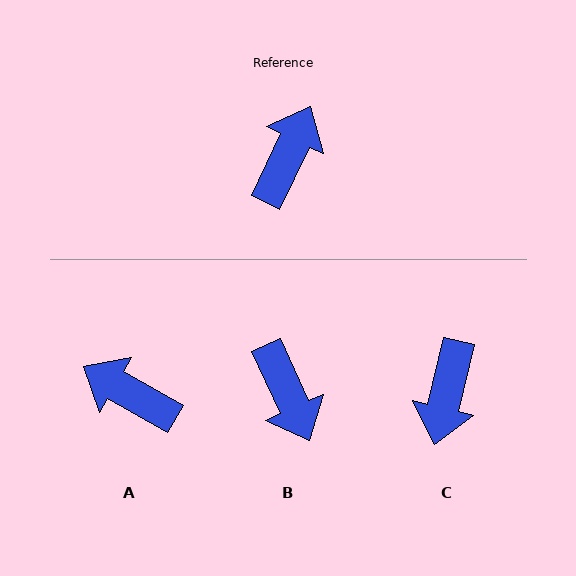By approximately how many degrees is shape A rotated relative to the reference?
Approximately 85 degrees counter-clockwise.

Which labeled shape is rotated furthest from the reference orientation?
C, about 168 degrees away.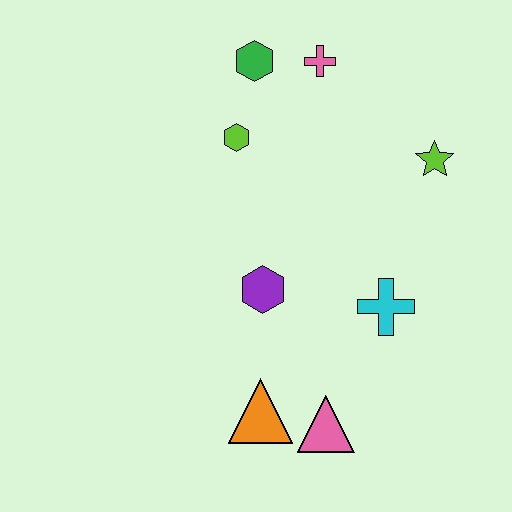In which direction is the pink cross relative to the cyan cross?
The pink cross is above the cyan cross.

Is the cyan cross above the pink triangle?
Yes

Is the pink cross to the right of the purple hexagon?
Yes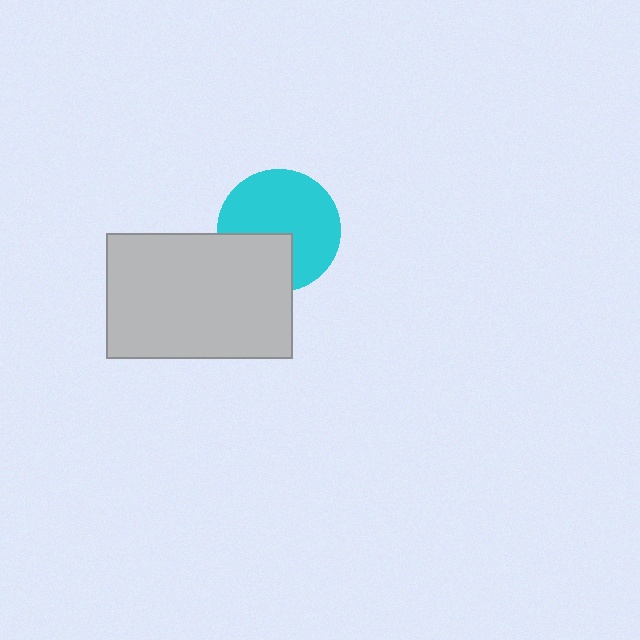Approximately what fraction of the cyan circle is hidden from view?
Roughly 30% of the cyan circle is hidden behind the light gray rectangle.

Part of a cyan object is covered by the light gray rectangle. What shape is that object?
It is a circle.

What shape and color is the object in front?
The object in front is a light gray rectangle.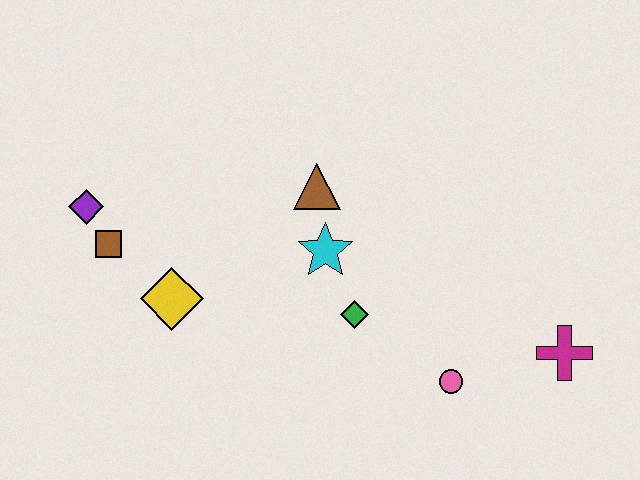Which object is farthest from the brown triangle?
The magenta cross is farthest from the brown triangle.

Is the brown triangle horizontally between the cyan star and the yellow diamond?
Yes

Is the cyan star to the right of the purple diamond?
Yes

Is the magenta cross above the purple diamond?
No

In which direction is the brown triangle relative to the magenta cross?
The brown triangle is to the left of the magenta cross.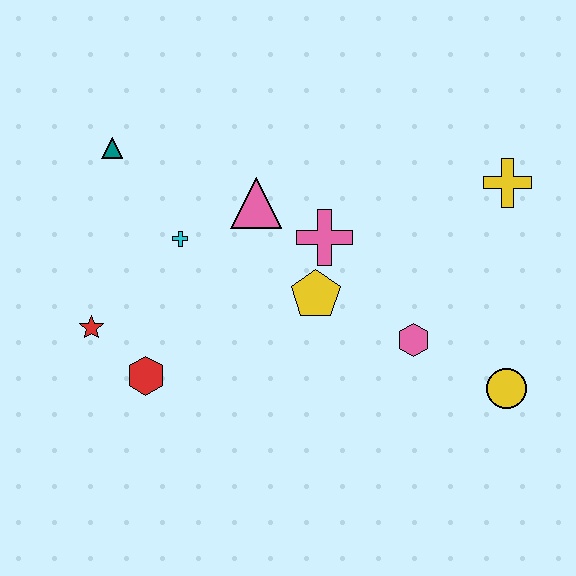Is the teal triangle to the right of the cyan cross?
No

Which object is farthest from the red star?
The yellow cross is farthest from the red star.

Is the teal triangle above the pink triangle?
Yes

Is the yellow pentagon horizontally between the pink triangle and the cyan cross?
No